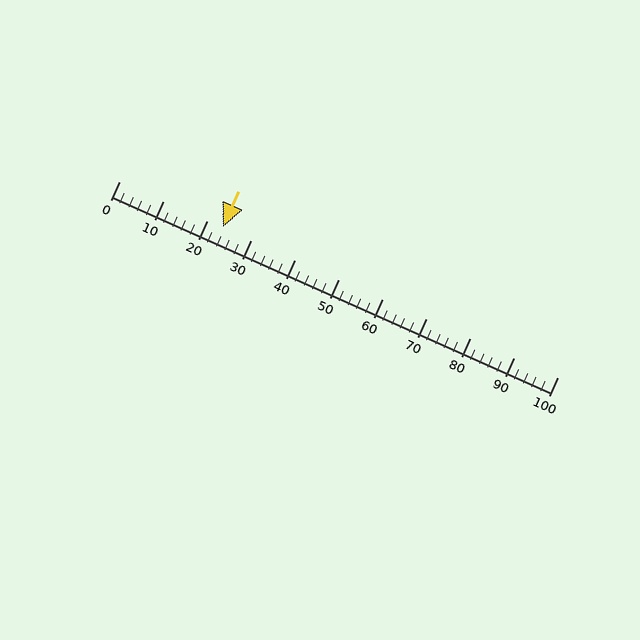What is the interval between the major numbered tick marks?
The major tick marks are spaced 10 units apart.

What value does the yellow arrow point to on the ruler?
The yellow arrow points to approximately 24.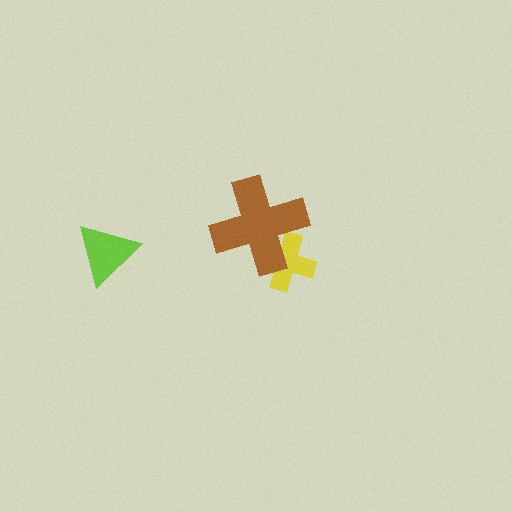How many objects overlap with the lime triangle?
0 objects overlap with the lime triangle.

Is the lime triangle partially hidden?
No, no other shape covers it.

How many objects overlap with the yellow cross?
1 object overlaps with the yellow cross.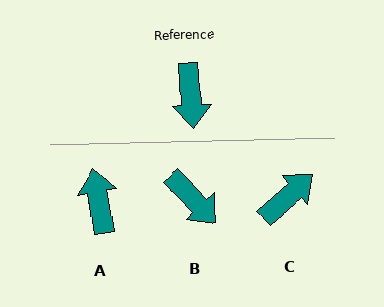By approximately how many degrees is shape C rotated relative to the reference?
Approximately 127 degrees counter-clockwise.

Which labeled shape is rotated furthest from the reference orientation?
A, about 174 degrees away.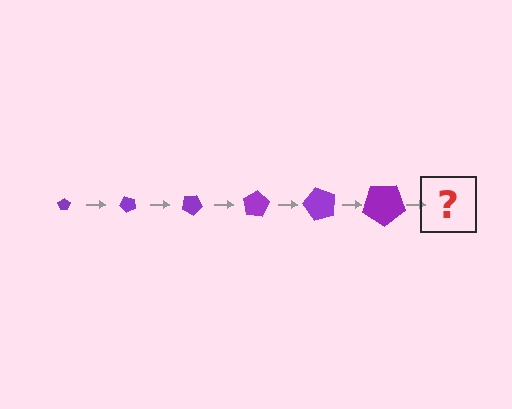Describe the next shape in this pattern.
It should be a pentagon, larger than the previous one and rotated 300 degrees from the start.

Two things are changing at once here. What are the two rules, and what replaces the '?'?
The two rules are that the pentagon grows larger each step and it rotates 50 degrees each step. The '?' should be a pentagon, larger than the previous one and rotated 300 degrees from the start.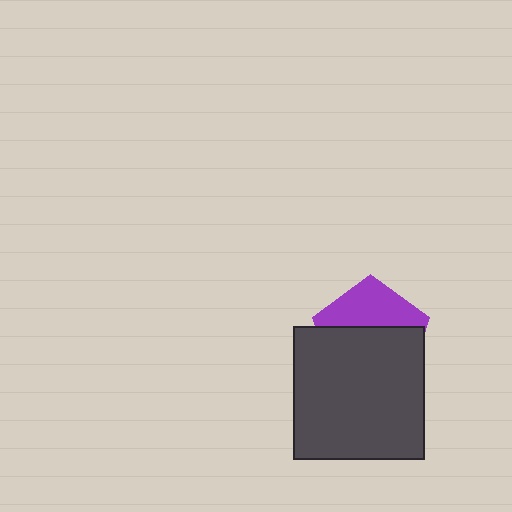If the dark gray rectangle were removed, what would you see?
You would see the complete purple pentagon.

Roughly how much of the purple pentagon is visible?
A small part of it is visible (roughly 38%).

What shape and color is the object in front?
The object in front is a dark gray rectangle.